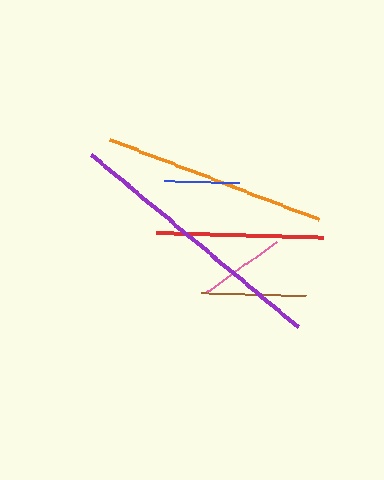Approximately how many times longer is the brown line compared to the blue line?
The brown line is approximately 1.4 times the length of the blue line.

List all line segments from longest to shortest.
From longest to shortest: purple, orange, red, brown, pink, blue.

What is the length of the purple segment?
The purple segment is approximately 268 pixels long.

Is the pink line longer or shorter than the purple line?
The purple line is longer than the pink line.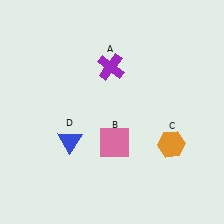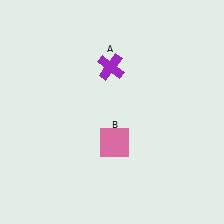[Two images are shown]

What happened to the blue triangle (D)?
The blue triangle (D) was removed in Image 2. It was in the bottom-left area of Image 1.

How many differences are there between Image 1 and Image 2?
There are 2 differences between the two images.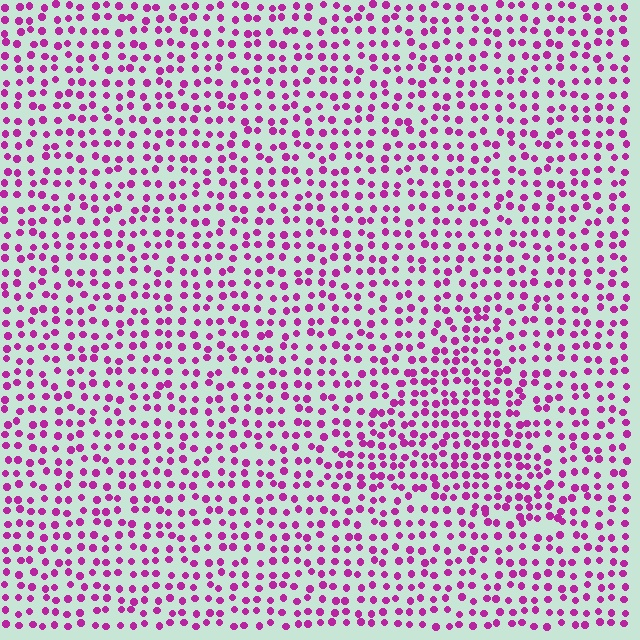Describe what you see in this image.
The image contains small magenta elements arranged at two different densities. A triangle-shaped region is visible where the elements are more densely packed than the surrounding area.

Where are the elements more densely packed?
The elements are more densely packed inside the triangle boundary.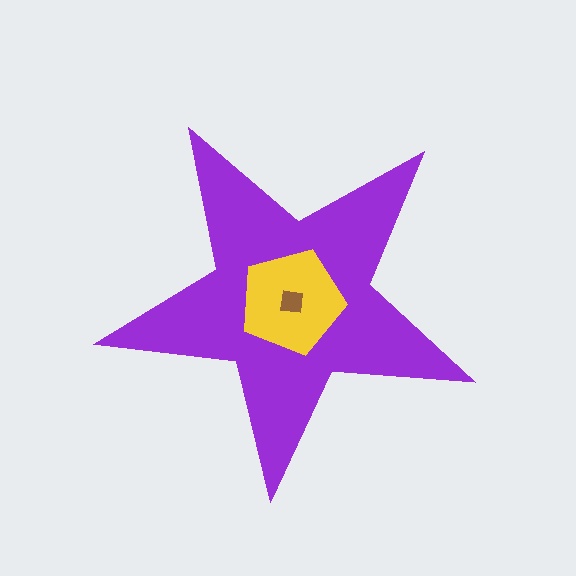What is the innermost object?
The brown square.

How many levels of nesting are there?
3.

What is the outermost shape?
The purple star.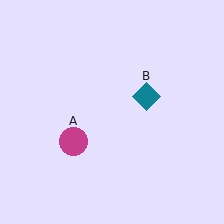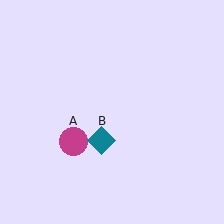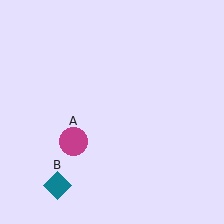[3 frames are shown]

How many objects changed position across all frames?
1 object changed position: teal diamond (object B).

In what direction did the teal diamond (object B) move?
The teal diamond (object B) moved down and to the left.